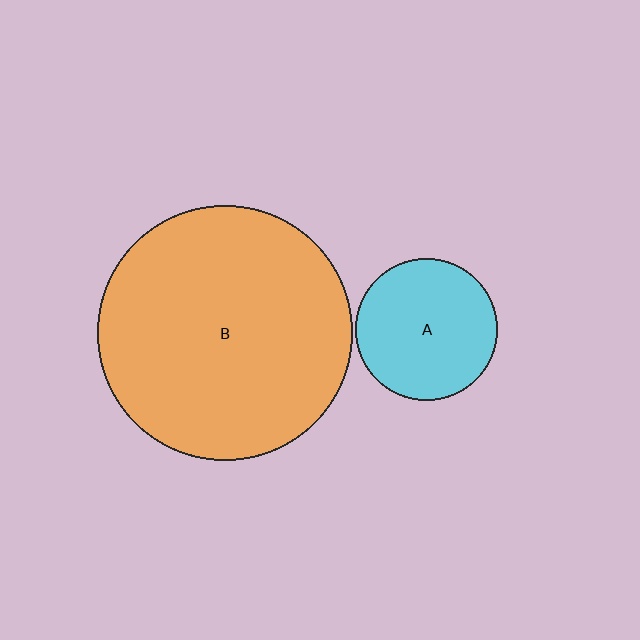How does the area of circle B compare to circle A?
Approximately 3.2 times.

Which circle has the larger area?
Circle B (orange).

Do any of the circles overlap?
No, none of the circles overlap.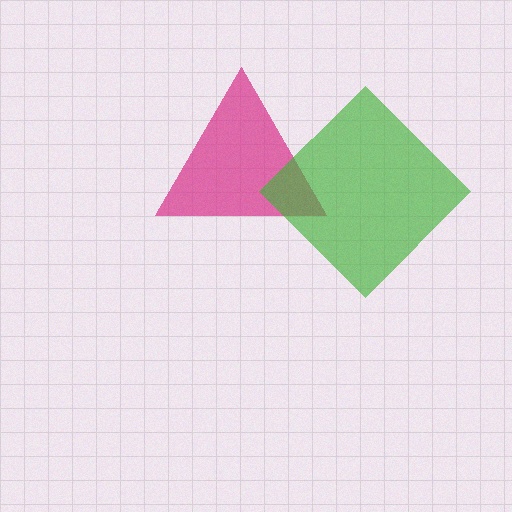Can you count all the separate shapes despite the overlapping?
Yes, there are 2 separate shapes.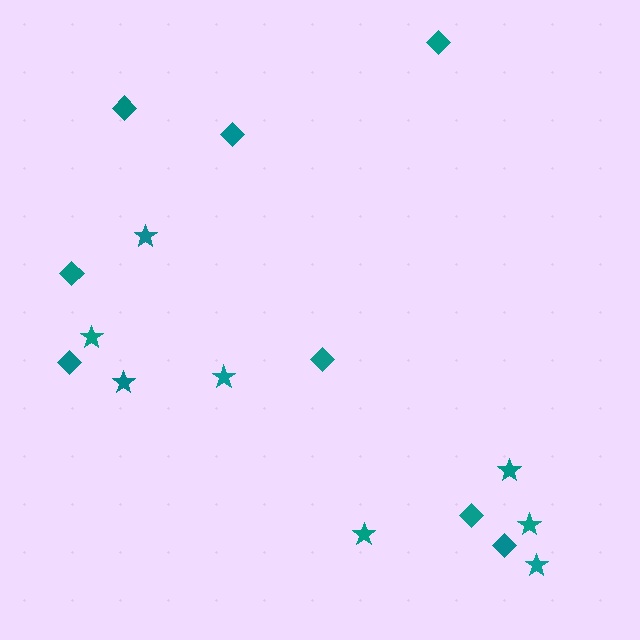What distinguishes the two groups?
There are 2 groups: one group of stars (8) and one group of diamonds (8).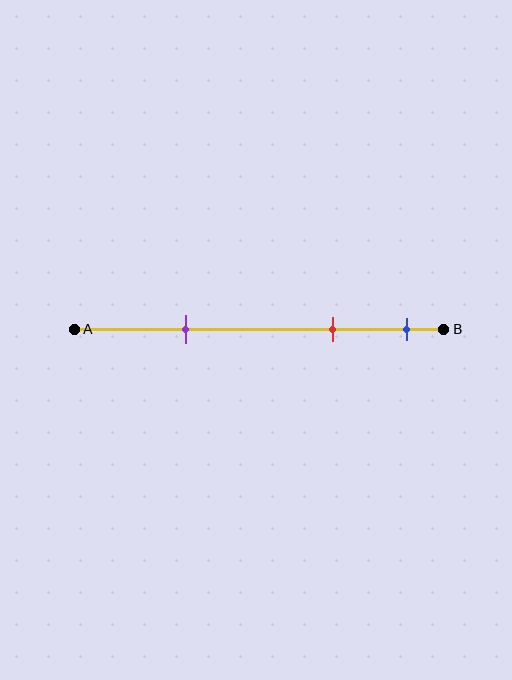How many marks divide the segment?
There are 3 marks dividing the segment.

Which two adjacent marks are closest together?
The red and blue marks are the closest adjacent pair.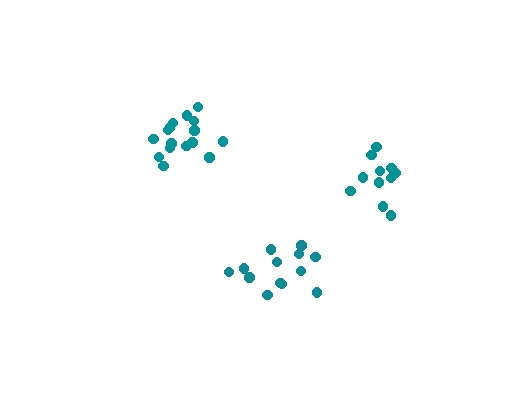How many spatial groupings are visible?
There are 3 spatial groupings.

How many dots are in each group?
Group 1: 13 dots, Group 2: 16 dots, Group 3: 11 dots (40 total).